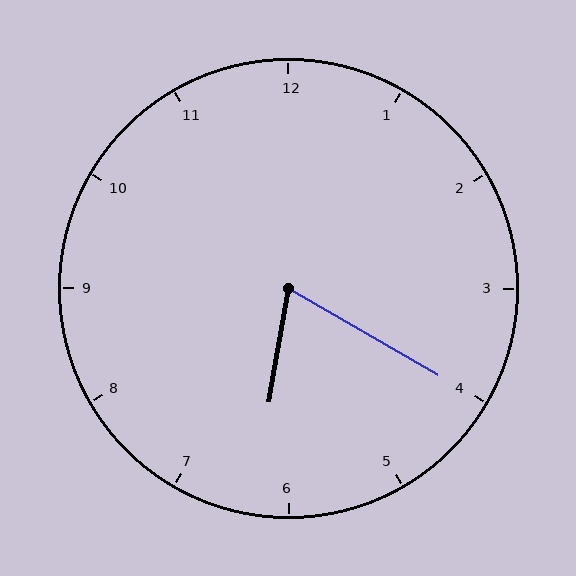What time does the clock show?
6:20.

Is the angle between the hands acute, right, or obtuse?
It is acute.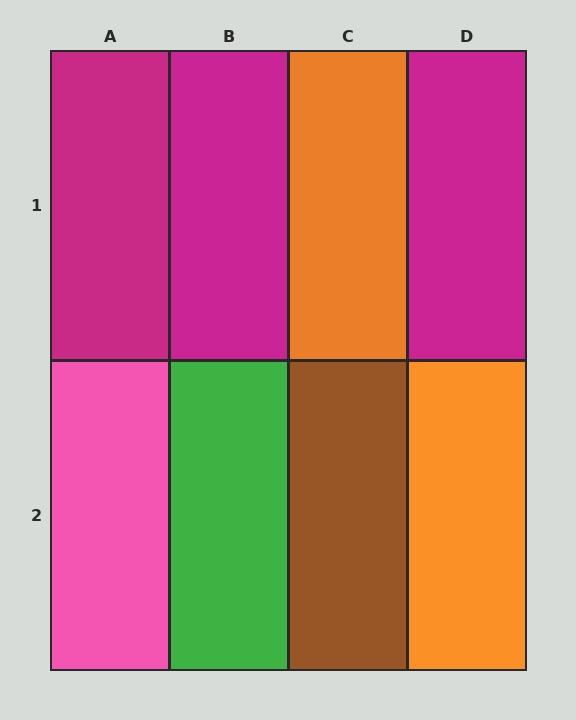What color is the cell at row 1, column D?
Magenta.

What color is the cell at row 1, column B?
Magenta.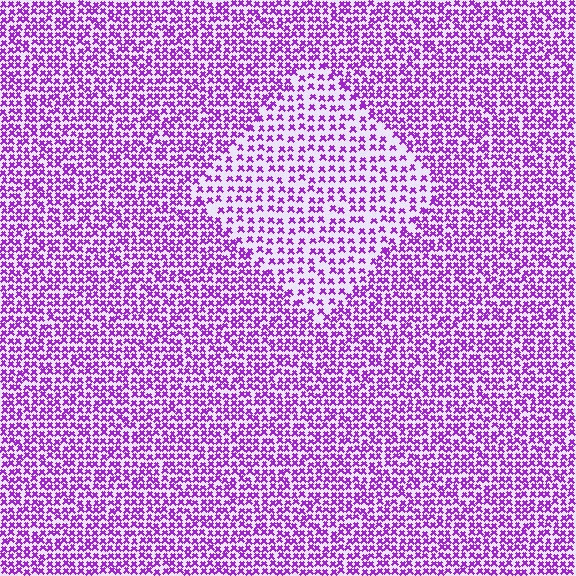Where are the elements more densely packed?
The elements are more densely packed outside the diamond boundary.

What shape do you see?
I see a diamond.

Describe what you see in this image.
The image contains small purple elements arranged at two different densities. A diamond-shaped region is visible where the elements are less densely packed than the surrounding area.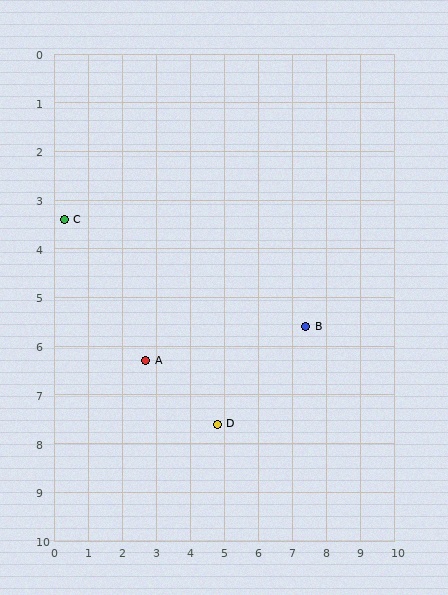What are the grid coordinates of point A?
Point A is at approximately (2.7, 6.3).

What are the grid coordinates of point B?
Point B is at approximately (7.4, 5.6).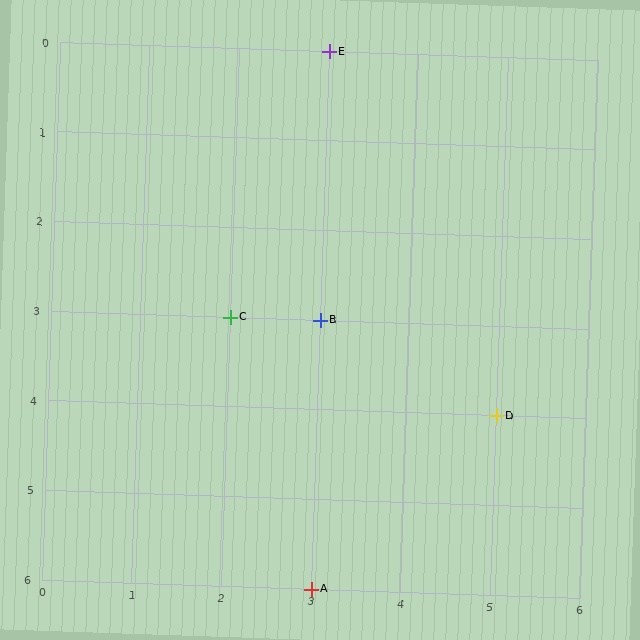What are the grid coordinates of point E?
Point E is at grid coordinates (3, 0).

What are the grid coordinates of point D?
Point D is at grid coordinates (5, 4).